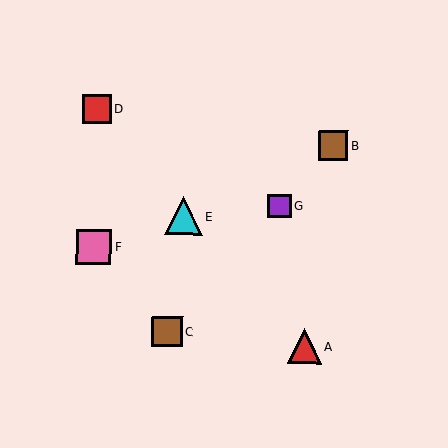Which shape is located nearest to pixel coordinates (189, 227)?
The cyan triangle (labeled E) at (184, 216) is nearest to that location.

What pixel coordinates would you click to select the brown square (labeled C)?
Click at (167, 332) to select the brown square C.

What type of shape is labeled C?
Shape C is a brown square.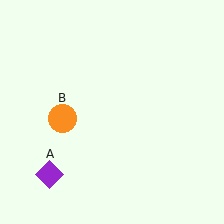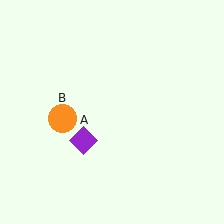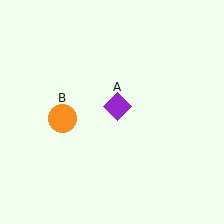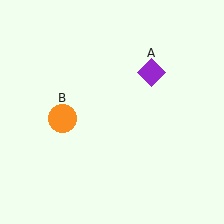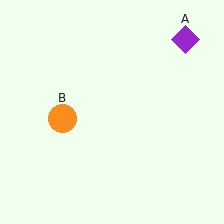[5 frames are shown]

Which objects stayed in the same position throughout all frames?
Orange circle (object B) remained stationary.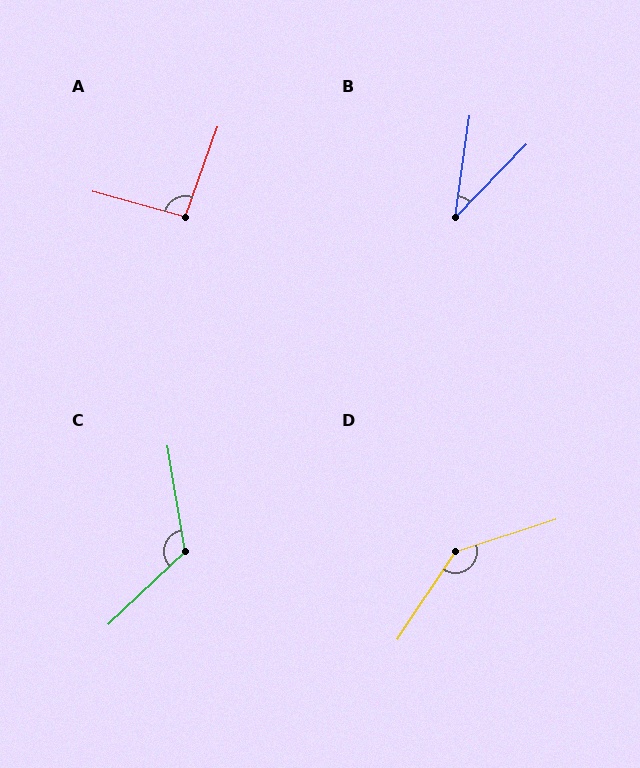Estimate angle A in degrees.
Approximately 94 degrees.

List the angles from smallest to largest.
B (36°), A (94°), C (124°), D (142°).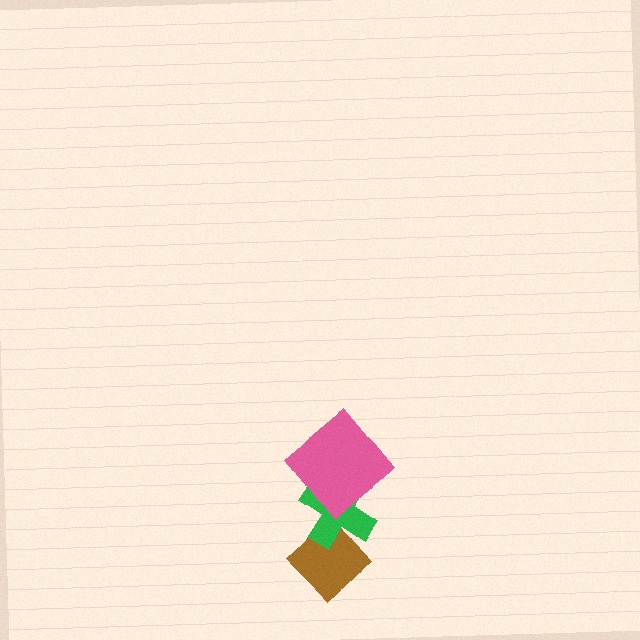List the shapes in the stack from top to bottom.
From top to bottom: the pink diamond, the green cross, the brown diamond.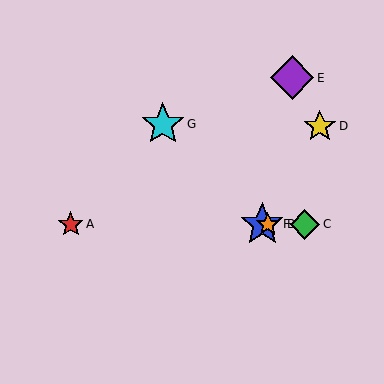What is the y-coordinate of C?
Object C is at y≈224.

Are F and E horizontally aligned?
No, F is at y≈224 and E is at y≈78.